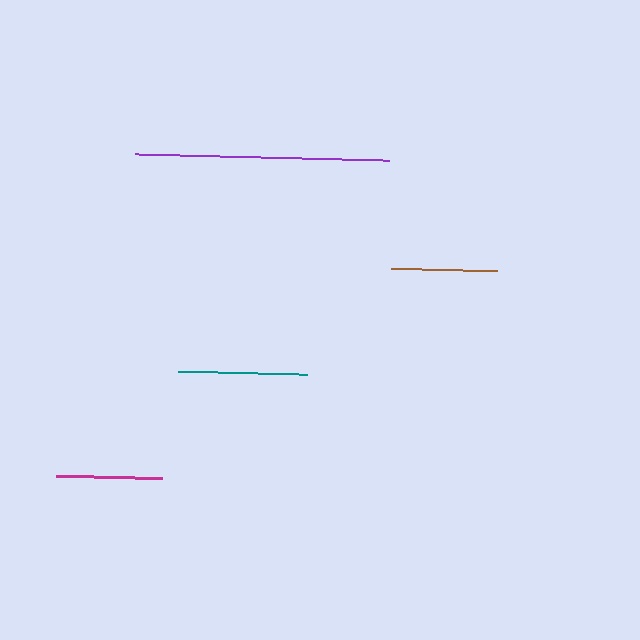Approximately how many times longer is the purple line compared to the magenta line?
The purple line is approximately 2.4 times the length of the magenta line.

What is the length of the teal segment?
The teal segment is approximately 129 pixels long.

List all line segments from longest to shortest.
From longest to shortest: purple, teal, magenta, brown.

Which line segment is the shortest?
The brown line is the shortest at approximately 106 pixels.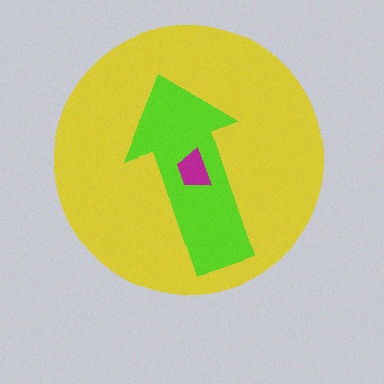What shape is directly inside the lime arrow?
The magenta trapezoid.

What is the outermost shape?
The yellow circle.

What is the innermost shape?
The magenta trapezoid.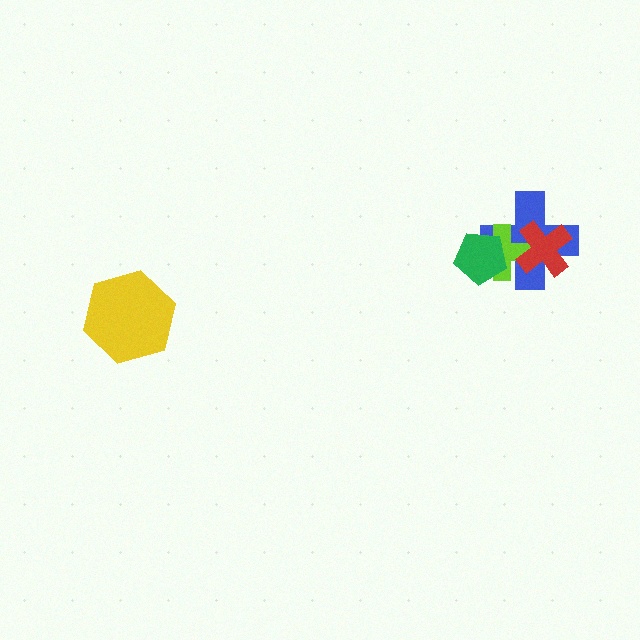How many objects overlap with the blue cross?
3 objects overlap with the blue cross.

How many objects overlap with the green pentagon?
2 objects overlap with the green pentagon.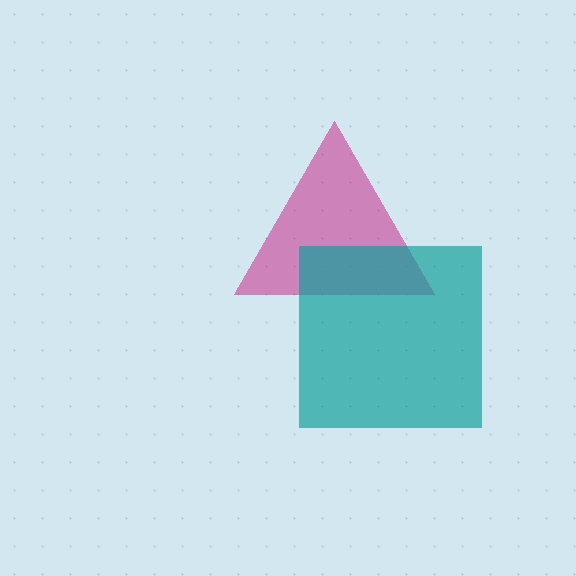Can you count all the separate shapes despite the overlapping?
Yes, there are 2 separate shapes.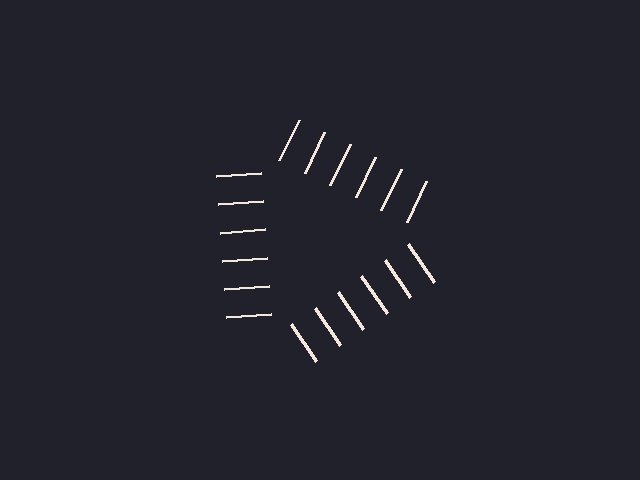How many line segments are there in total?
18 — 6 along each of the 3 edges.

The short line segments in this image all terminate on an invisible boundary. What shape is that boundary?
An illusory triangle — the line segments terminate on its edges but no continuous stroke is drawn.